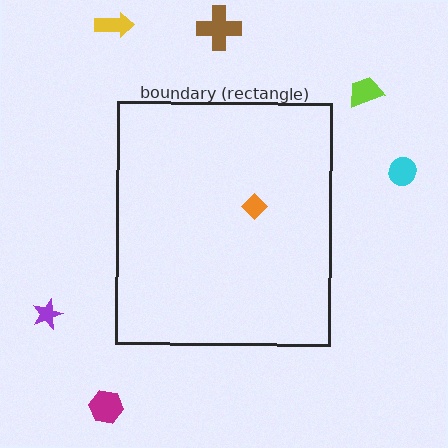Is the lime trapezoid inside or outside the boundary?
Outside.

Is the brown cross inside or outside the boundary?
Outside.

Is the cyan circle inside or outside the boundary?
Outside.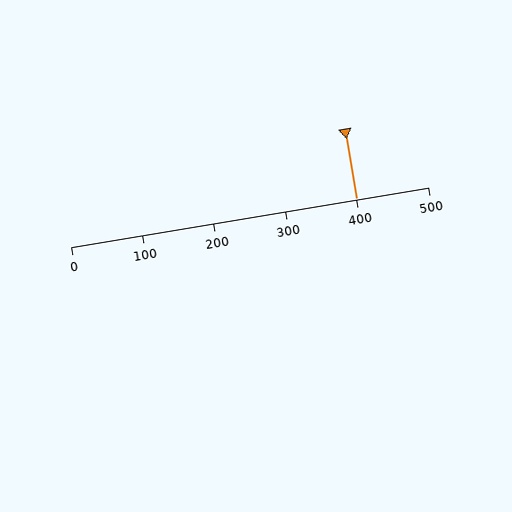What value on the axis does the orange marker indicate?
The marker indicates approximately 400.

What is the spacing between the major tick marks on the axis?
The major ticks are spaced 100 apart.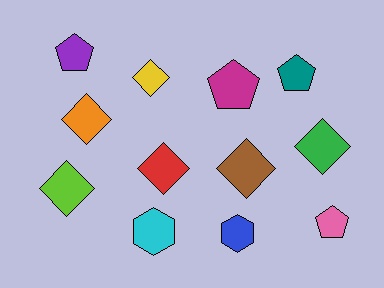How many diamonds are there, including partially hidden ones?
There are 6 diamonds.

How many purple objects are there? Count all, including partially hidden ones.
There is 1 purple object.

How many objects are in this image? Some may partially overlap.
There are 12 objects.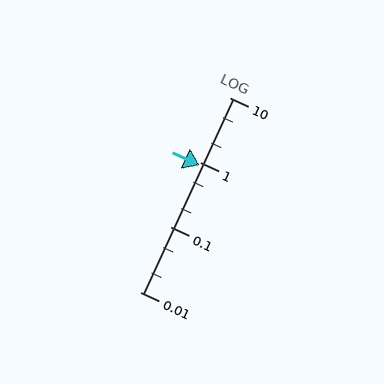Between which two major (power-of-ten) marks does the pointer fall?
The pointer is between 0.1 and 1.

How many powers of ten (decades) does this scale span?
The scale spans 3 decades, from 0.01 to 10.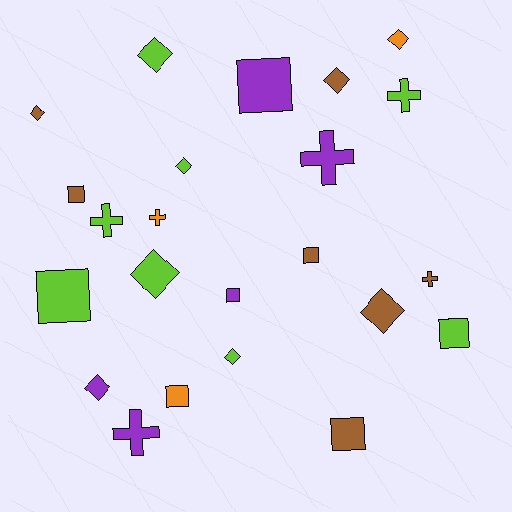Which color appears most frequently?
Lime, with 8 objects.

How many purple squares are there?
There are 2 purple squares.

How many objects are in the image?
There are 23 objects.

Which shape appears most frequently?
Diamond, with 9 objects.